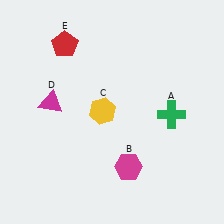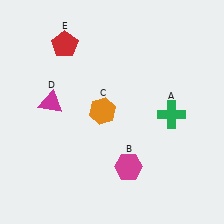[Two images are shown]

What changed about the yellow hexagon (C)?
In Image 1, C is yellow. In Image 2, it changed to orange.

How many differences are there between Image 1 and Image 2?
There is 1 difference between the two images.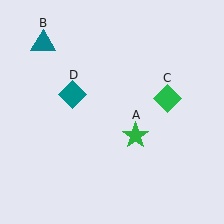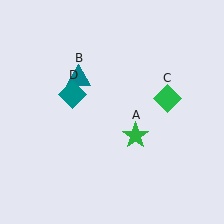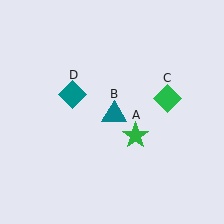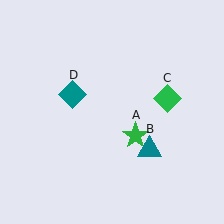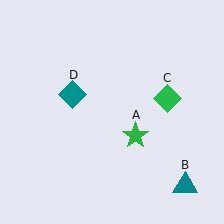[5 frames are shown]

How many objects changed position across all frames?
1 object changed position: teal triangle (object B).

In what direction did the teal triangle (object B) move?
The teal triangle (object B) moved down and to the right.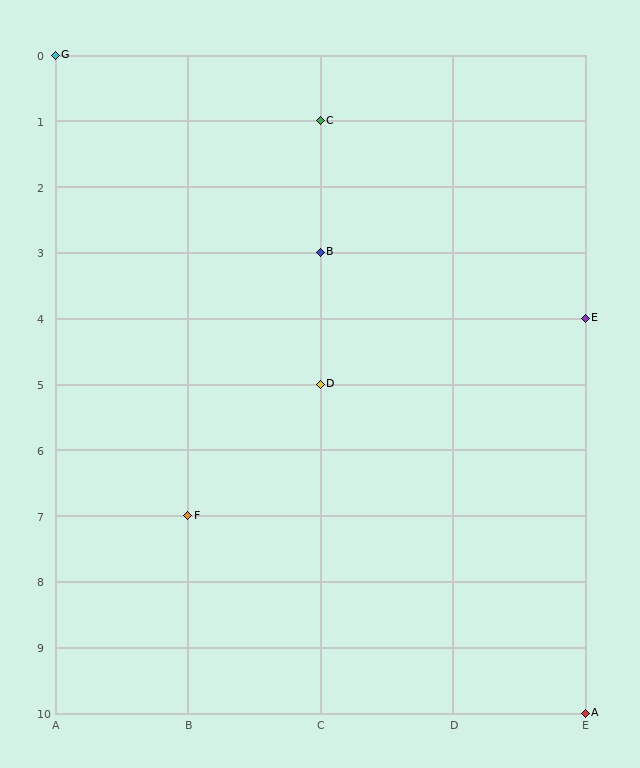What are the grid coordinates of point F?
Point F is at grid coordinates (B, 7).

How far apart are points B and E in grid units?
Points B and E are 2 columns and 1 row apart (about 2.2 grid units diagonally).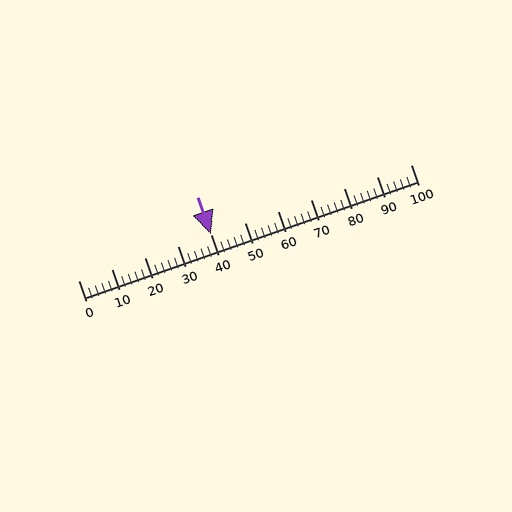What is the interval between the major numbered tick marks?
The major tick marks are spaced 10 units apart.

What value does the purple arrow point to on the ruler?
The purple arrow points to approximately 40.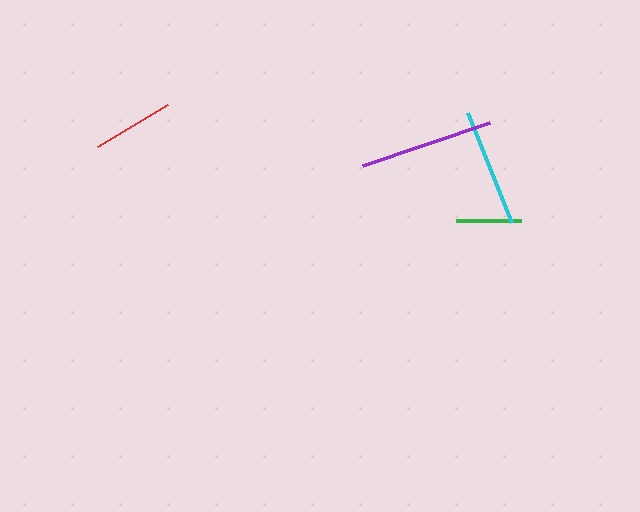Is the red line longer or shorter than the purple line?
The purple line is longer than the red line.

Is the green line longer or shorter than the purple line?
The purple line is longer than the green line.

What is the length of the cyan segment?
The cyan segment is approximately 119 pixels long.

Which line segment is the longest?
The purple line is the longest at approximately 134 pixels.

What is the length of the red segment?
The red segment is approximately 82 pixels long.